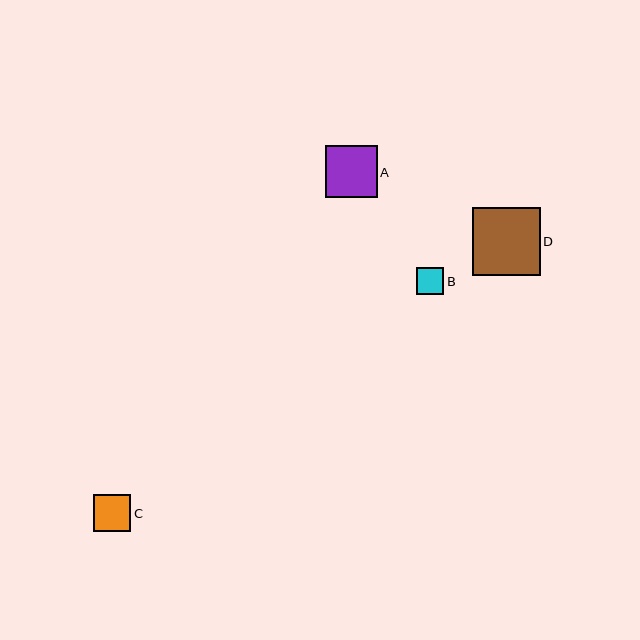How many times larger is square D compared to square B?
Square D is approximately 2.5 times the size of square B.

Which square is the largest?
Square D is the largest with a size of approximately 68 pixels.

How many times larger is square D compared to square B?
Square D is approximately 2.5 times the size of square B.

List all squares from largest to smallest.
From largest to smallest: D, A, C, B.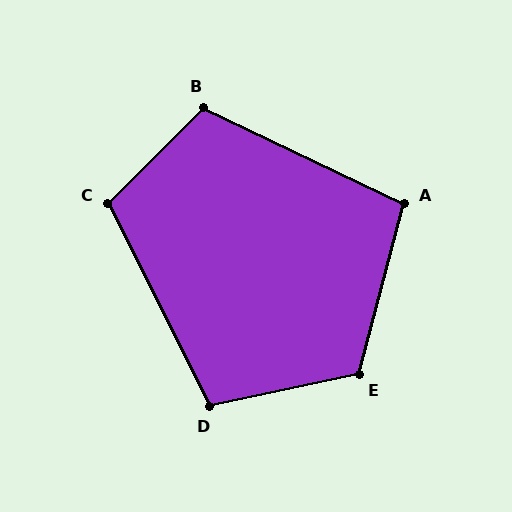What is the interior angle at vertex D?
Approximately 105 degrees (obtuse).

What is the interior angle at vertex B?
Approximately 110 degrees (obtuse).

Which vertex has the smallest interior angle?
A, at approximately 101 degrees.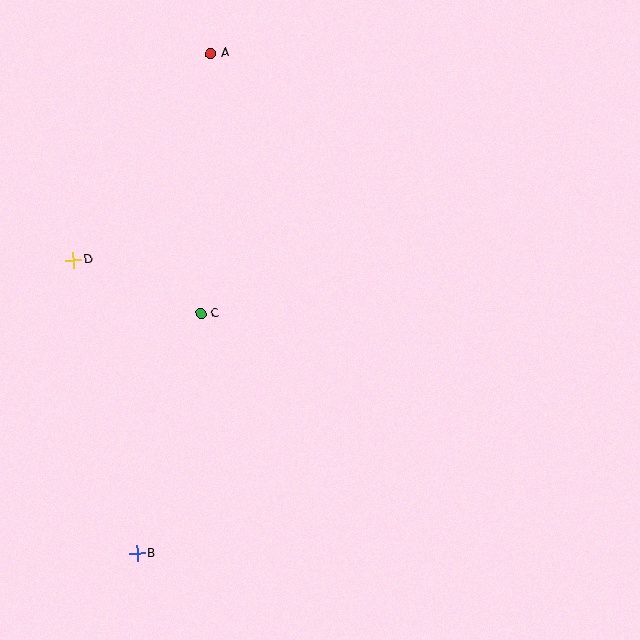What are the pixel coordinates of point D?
Point D is at (73, 260).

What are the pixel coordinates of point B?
Point B is at (137, 553).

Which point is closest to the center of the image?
Point C at (201, 314) is closest to the center.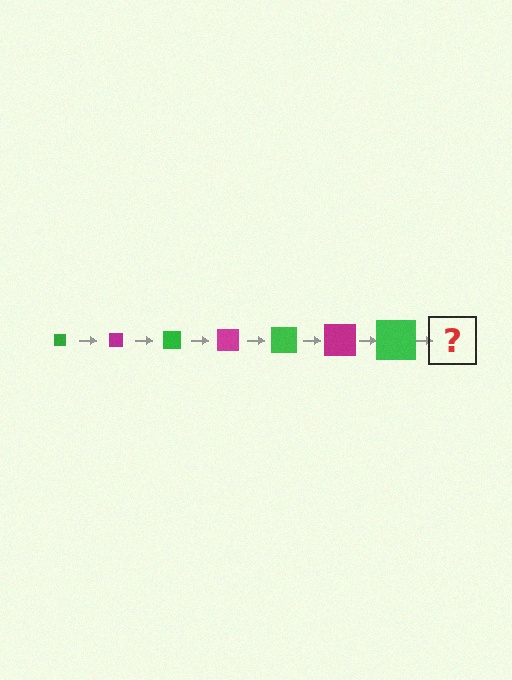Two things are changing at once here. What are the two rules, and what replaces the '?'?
The two rules are that the square grows larger each step and the color cycles through green and magenta. The '?' should be a magenta square, larger than the previous one.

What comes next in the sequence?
The next element should be a magenta square, larger than the previous one.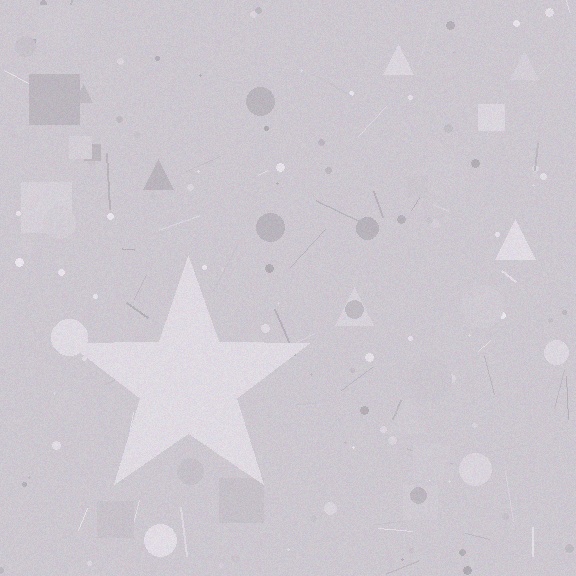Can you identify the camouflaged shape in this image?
The camouflaged shape is a star.